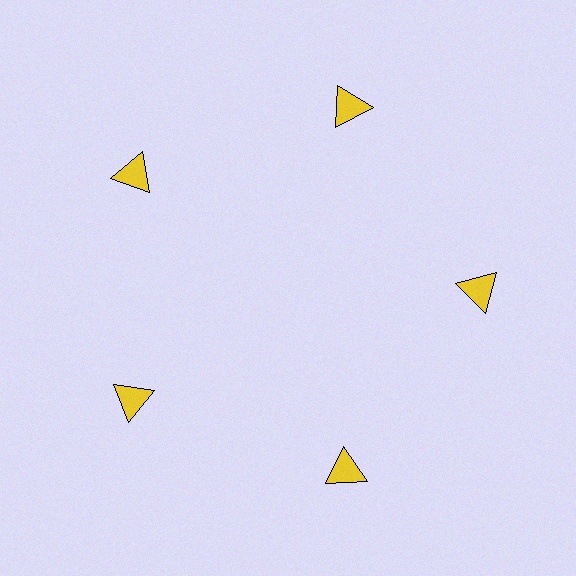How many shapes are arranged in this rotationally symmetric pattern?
There are 5 shapes, arranged in 5 groups of 1.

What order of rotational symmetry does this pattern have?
This pattern has 5-fold rotational symmetry.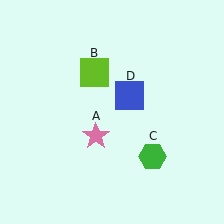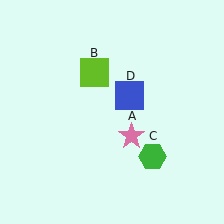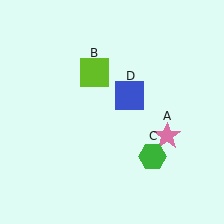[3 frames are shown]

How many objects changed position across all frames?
1 object changed position: pink star (object A).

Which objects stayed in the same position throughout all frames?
Lime square (object B) and green hexagon (object C) and blue square (object D) remained stationary.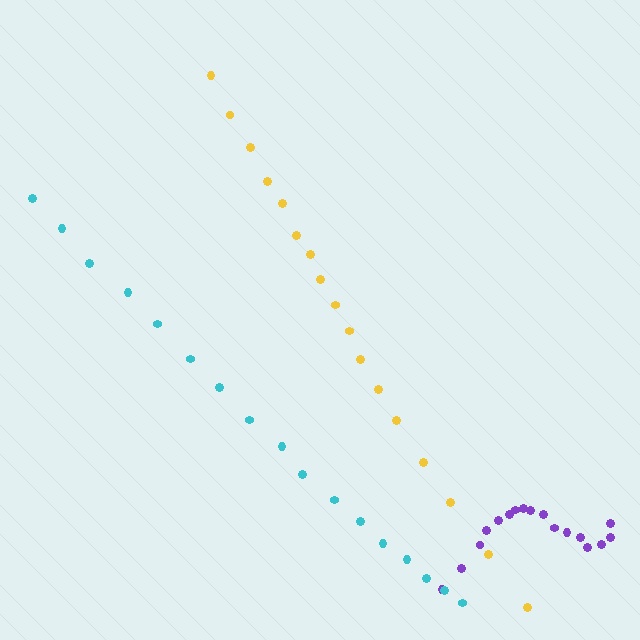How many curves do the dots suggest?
There are 3 distinct paths.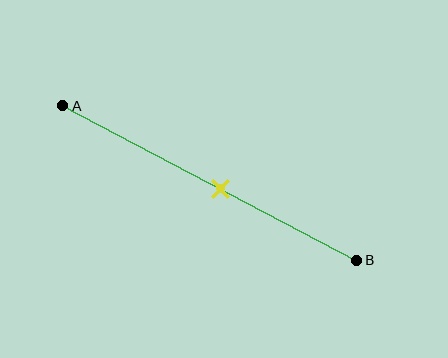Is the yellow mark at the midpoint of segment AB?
No, the mark is at about 55% from A, not at the 50% midpoint.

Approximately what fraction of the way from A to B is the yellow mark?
The yellow mark is approximately 55% of the way from A to B.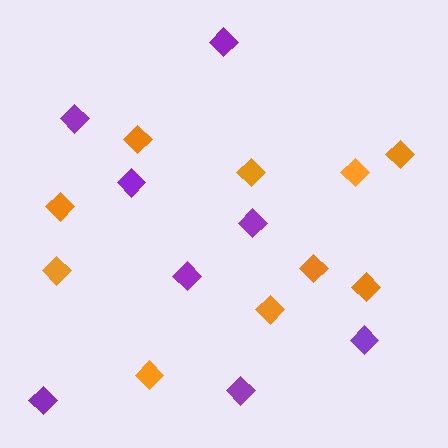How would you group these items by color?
There are 2 groups: one group of orange diamonds (10) and one group of purple diamonds (8).